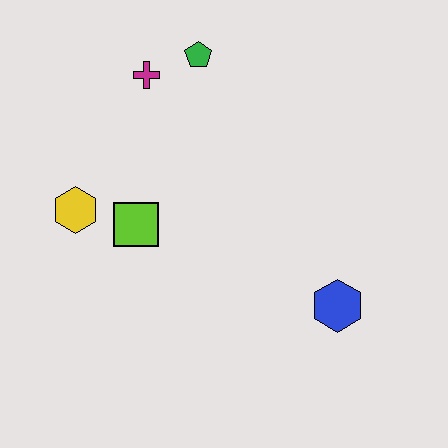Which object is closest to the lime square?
The yellow hexagon is closest to the lime square.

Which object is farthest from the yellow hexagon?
The blue hexagon is farthest from the yellow hexagon.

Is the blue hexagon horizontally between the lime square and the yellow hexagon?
No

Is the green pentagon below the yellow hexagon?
No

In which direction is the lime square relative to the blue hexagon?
The lime square is to the left of the blue hexagon.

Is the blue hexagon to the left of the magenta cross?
No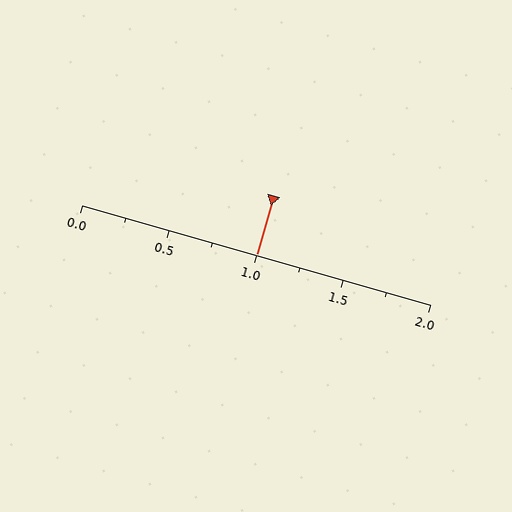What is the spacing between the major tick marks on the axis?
The major ticks are spaced 0.5 apart.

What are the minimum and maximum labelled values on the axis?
The axis runs from 0.0 to 2.0.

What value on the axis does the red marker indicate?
The marker indicates approximately 1.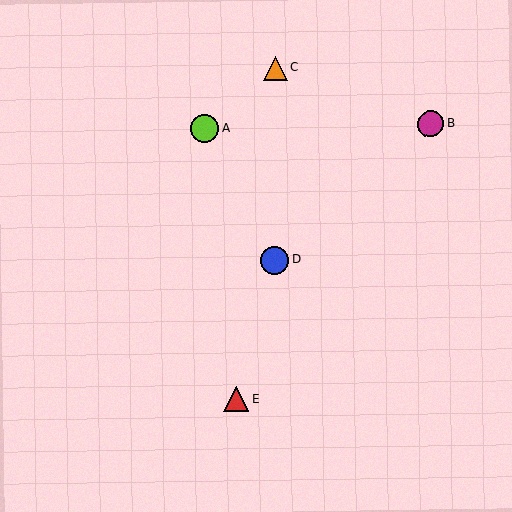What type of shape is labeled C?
Shape C is an orange triangle.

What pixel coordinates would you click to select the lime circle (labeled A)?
Click at (205, 128) to select the lime circle A.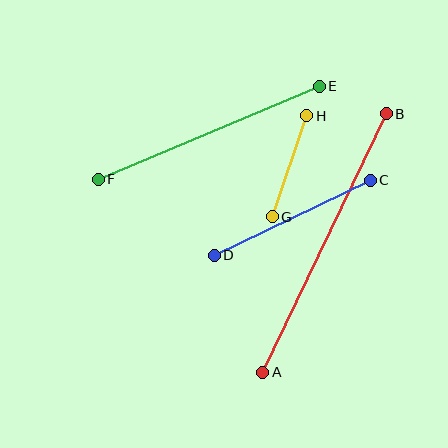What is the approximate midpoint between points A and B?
The midpoint is at approximately (325, 243) pixels.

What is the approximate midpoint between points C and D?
The midpoint is at approximately (292, 218) pixels.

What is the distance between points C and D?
The distance is approximately 173 pixels.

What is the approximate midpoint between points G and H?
The midpoint is at approximately (290, 166) pixels.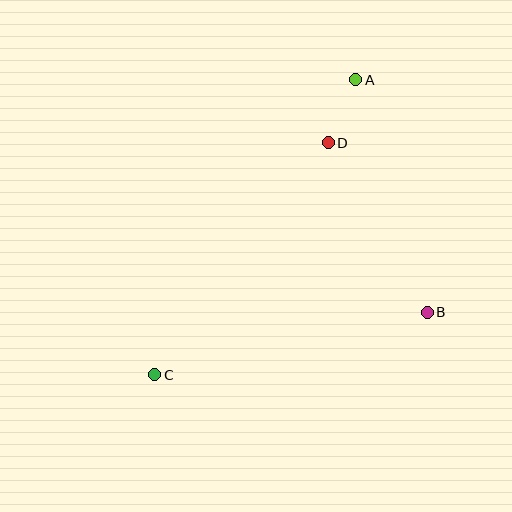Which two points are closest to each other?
Points A and D are closest to each other.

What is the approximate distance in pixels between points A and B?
The distance between A and B is approximately 244 pixels.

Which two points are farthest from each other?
Points A and C are farthest from each other.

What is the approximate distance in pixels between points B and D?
The distance between B and D is approximately 196 pixels.